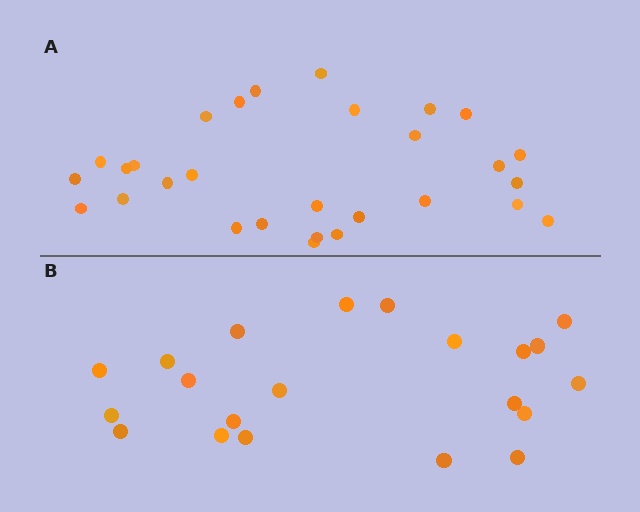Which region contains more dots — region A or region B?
Region A (the top region) has more dots.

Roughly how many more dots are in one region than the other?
Region A has roughly 8 or so more dots than region B.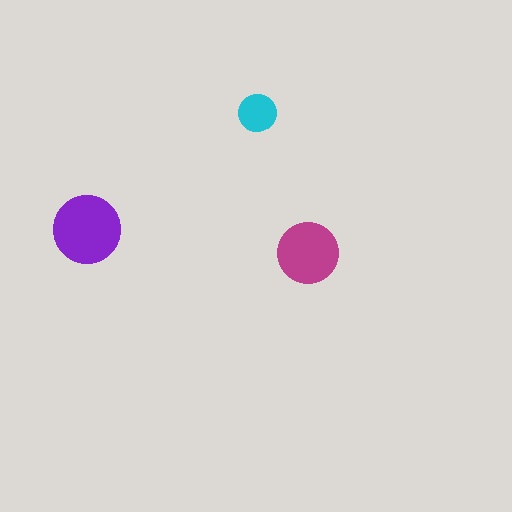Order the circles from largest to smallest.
the purple one, the magenta one, the cyan one.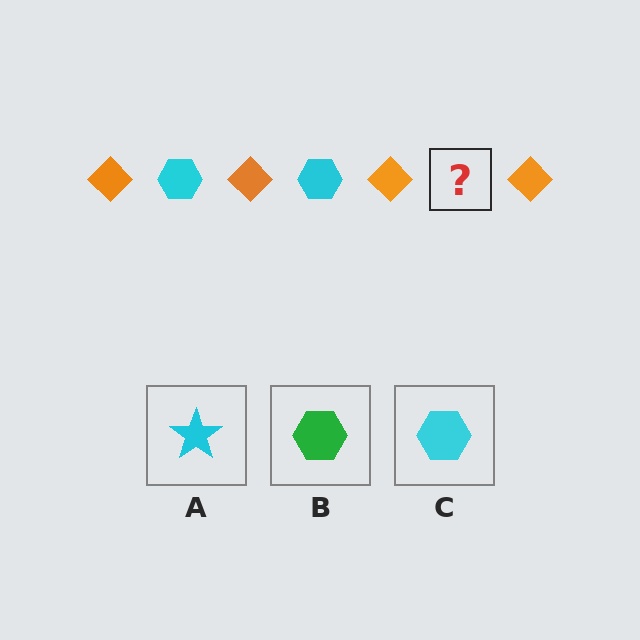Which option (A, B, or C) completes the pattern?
C.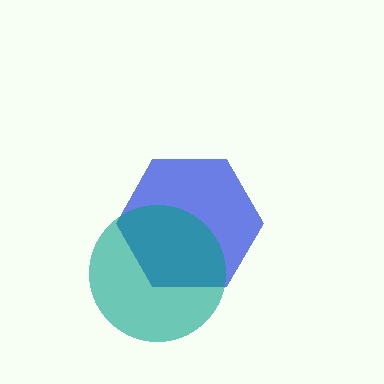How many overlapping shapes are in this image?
There are 2 overlapping shapes in the image.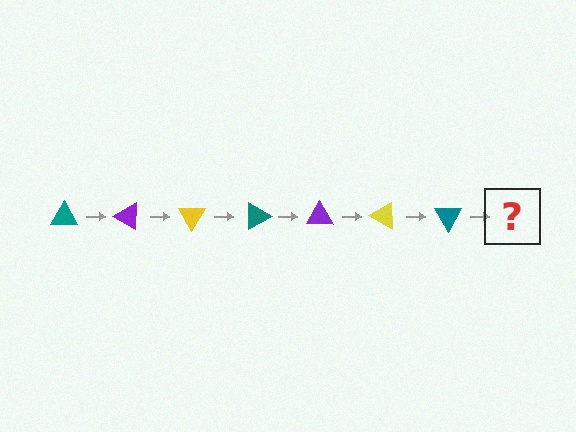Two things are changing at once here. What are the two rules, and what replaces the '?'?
The two rules are that it rotates 30 degrees each step and the color cycles through teal, purple, and yellow. The '?' should be a purple triangle, rotated 210 degrees from the start.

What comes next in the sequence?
The next element should be a purple triangle, rotated 210 degrees from the start.